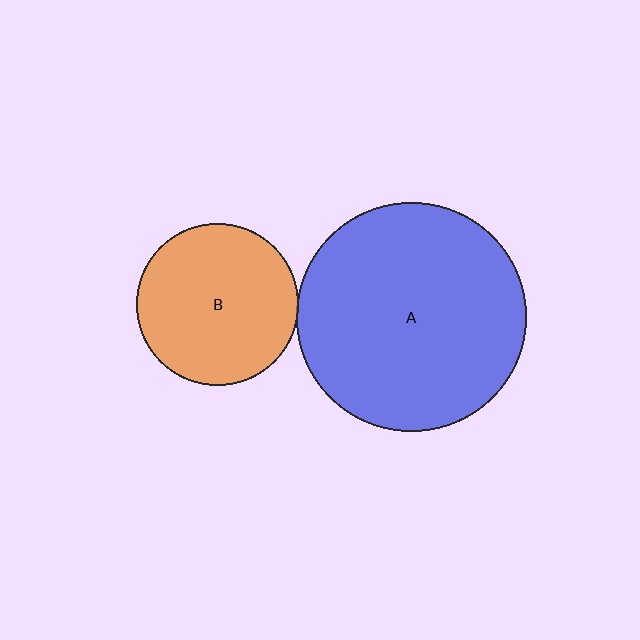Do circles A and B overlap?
Yes.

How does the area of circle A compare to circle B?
Approximately 2.0 times.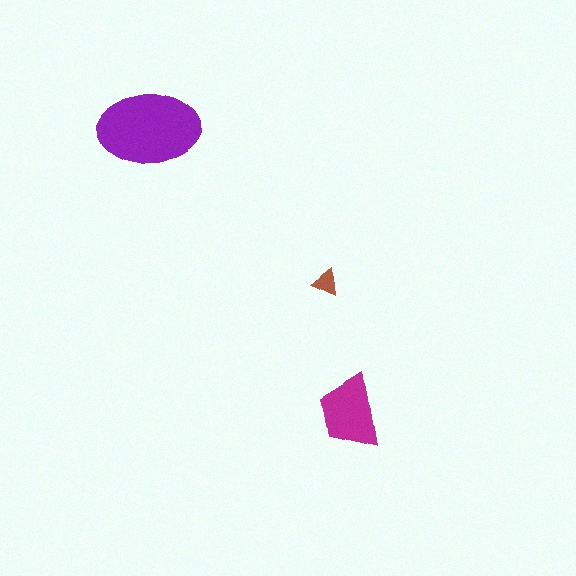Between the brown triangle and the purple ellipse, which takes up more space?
The purple ellipse.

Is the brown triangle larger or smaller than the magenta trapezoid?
Smaller.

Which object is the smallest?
The brown triangle.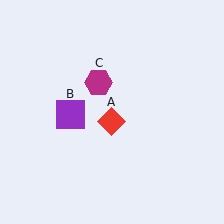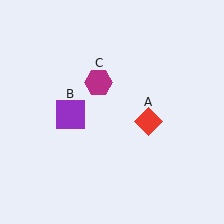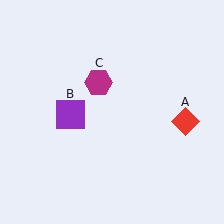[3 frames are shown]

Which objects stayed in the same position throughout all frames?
Purple square (object B) and magenta hexagon (object C) remained stationary.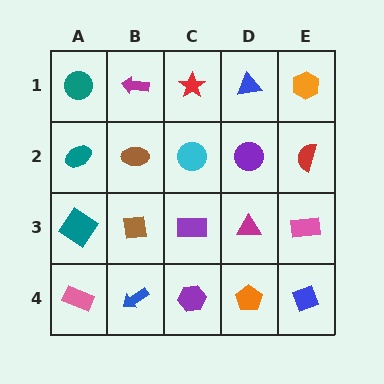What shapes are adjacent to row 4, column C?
A purple rectangle (row 3, column C), a blue arrow (row 4, column B), an orange pentagon (row 4, column D).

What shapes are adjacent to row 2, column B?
A magenta arrow (row 1, column B), a brown square (row 3, column B), a teal ellipse (row 2, column A), a cyan circle (row 2, column C).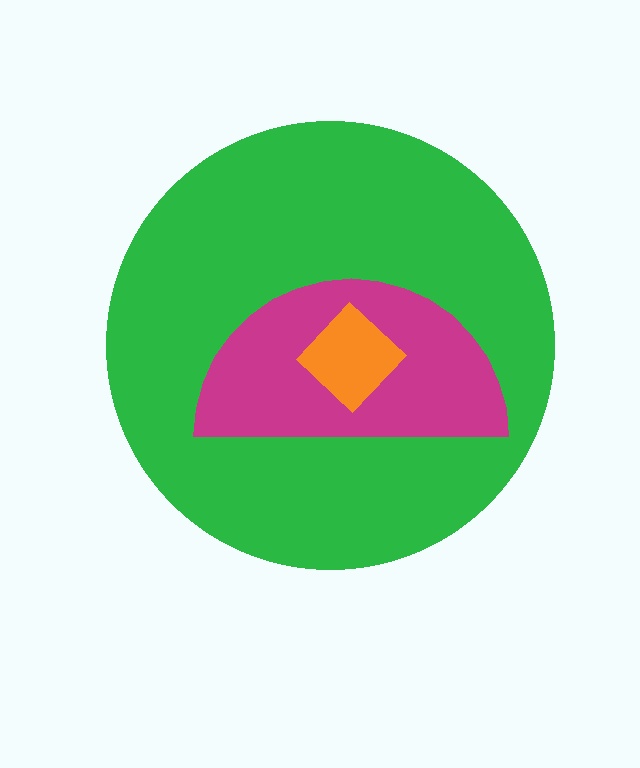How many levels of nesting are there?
3.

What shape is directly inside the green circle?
The magenta semicircle.